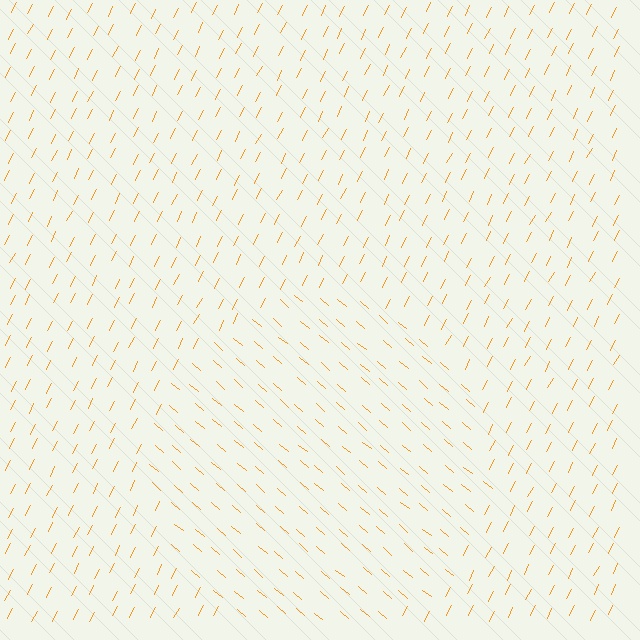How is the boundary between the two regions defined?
The boundary is defined purely by a change in line orientation (approximately 77 degrees difference). All lines are the same color and thickness.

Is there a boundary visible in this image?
Yes, there is a texture boundary formed by a change in line orientation.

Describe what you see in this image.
The image is filled with small orange line segments. A circle region in the image has lines oriented differently from the surrounding lines, creating a visible texture boundary.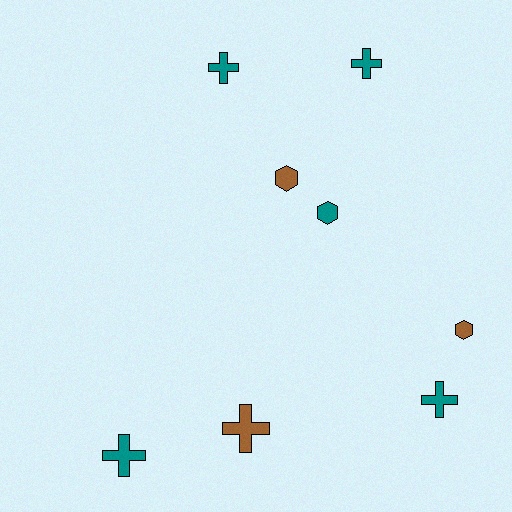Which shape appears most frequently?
Cross, with 5 objects.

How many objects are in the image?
There are 8 objects.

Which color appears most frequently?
Teal, with 5 objects.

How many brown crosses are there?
There is 1 brown cross.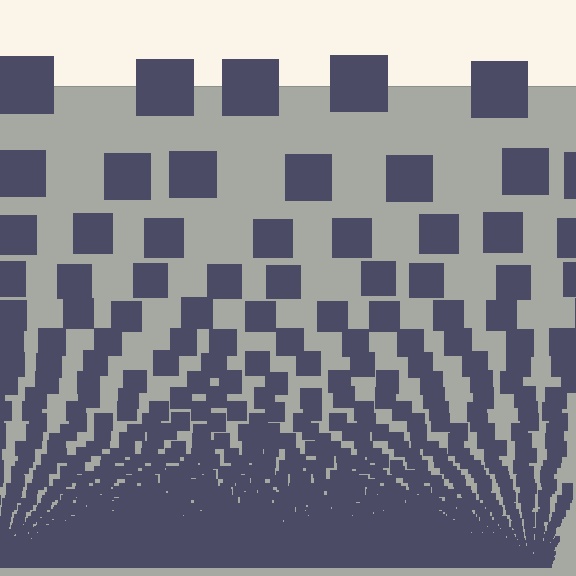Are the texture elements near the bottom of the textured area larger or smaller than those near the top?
Smaller. The gradient is inverted — elements near the bottom are smaller and denser.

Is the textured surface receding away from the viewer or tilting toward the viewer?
The surface appears to tilt toward the viewer. Texture elements get larger and sparser toward the top.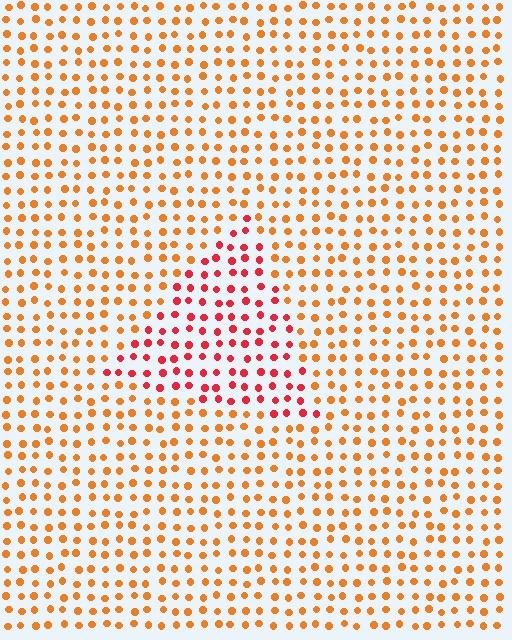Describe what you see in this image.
The image is filled with small orange elements in a uniform arrangement. A triangle-shaped region is visible where the elements are tinted to a slightly different hue, forming a subtle color boundary.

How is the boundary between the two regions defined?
The boundary is defined purely by a slight shift in hue (about 35 degrees). Spacing, size, and orientation are identical on both sides.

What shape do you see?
I see a triangle.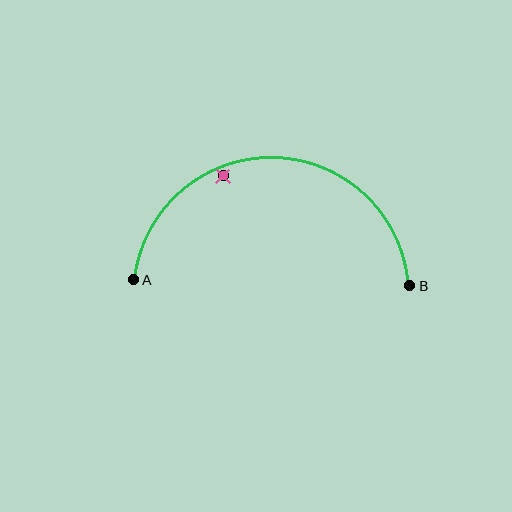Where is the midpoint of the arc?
The arc midpoint is the point on the curve farthest from the straight line joining A and B. It sits above that line.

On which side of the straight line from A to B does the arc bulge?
The arc bulges above the straight line connecting A and B.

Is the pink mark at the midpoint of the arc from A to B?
No — the pink mark does not lie on the arc at all. It sits slightly inside the curve.